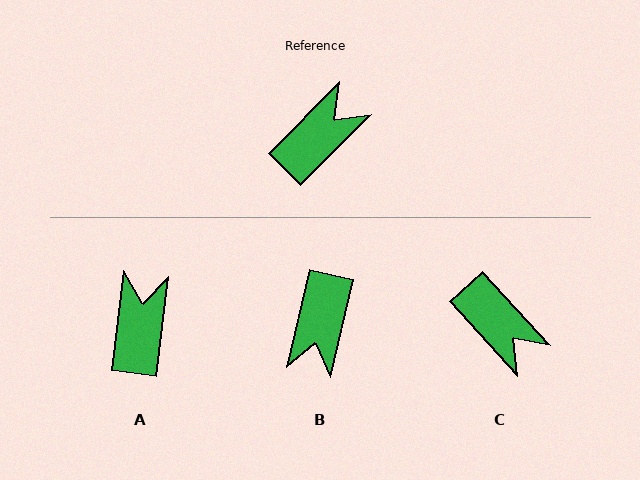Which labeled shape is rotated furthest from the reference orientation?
B, about 148 degrees away.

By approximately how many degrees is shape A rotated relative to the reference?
Approximately 38 degrees counter-clockwise.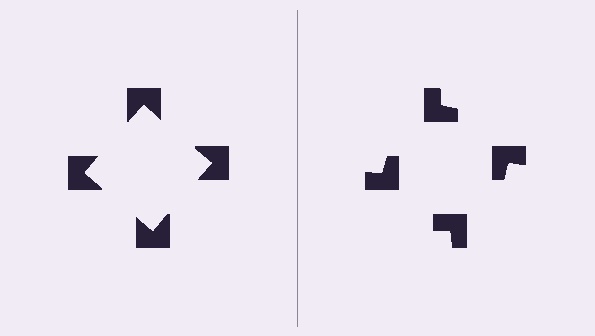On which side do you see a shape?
An illusory square appears on the left side. On the right side the wedge cuts are rotated, so no coherent shape forms.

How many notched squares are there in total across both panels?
8 — 4 on each side.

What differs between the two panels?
The notched squares are positioned identically on both sides; only the wedge orientations differ. On the left they align to a square; on the right they are misaligned.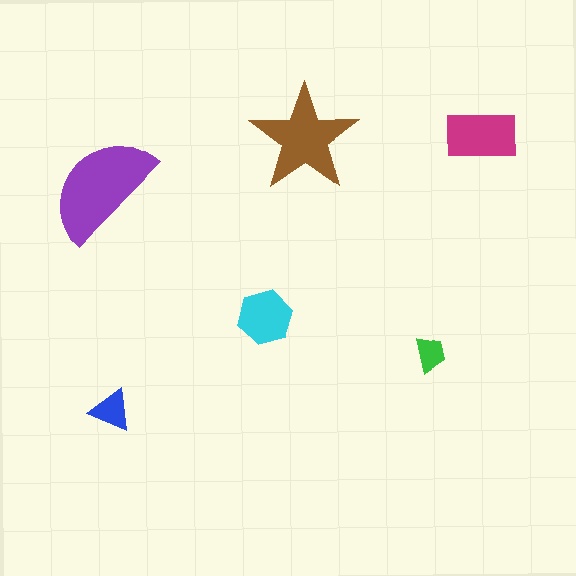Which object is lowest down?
The blue triangle is bottommost.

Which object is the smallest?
The green trapezoid.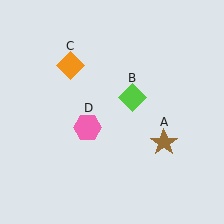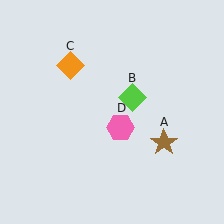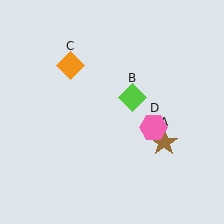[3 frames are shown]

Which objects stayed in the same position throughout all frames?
Brown star (object A) and lime diamond (object B) and orange diamond (object C) remained stationary.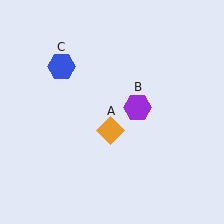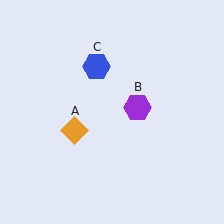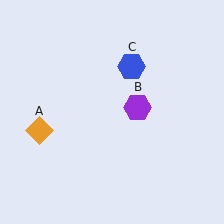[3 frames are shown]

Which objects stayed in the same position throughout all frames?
Purple hexagon (object B) remained stationary.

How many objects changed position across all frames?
2 objects changed position: orange diamond (object A), blue hexagon (object C).